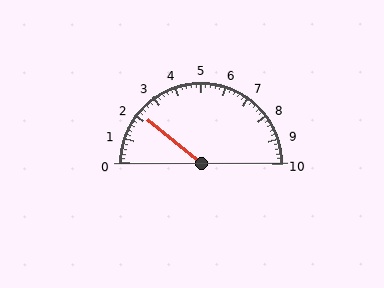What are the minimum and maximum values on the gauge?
The gauge ranges from 0 to 10.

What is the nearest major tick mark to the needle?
The nearest major tick mark is 2.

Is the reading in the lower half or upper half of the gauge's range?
The reading is in the lower half of the range (0 to 10).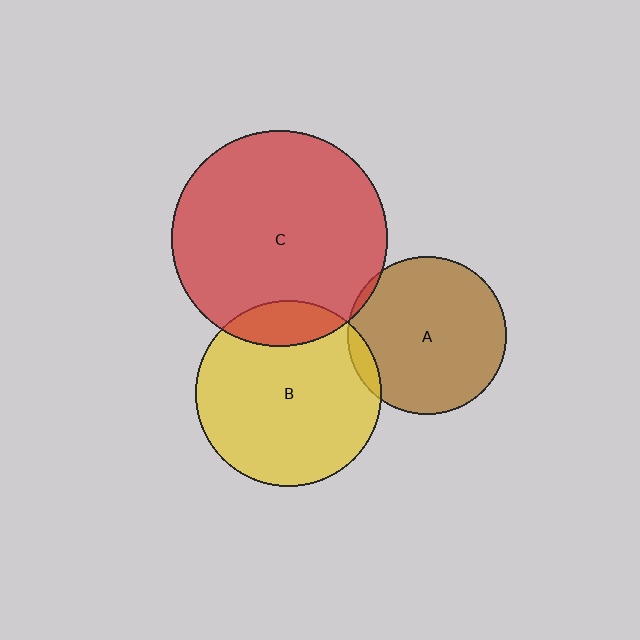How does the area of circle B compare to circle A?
Approximately 1.4 times.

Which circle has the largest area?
Circle C (red).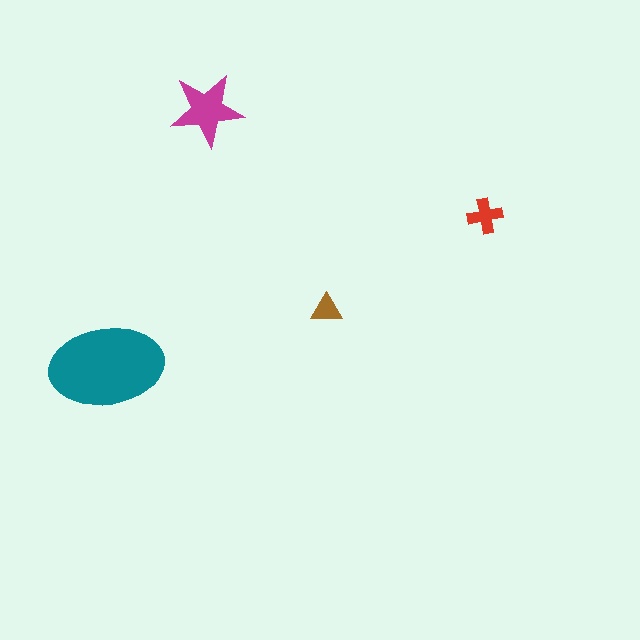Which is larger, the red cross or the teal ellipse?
The teal ellipse.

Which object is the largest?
The teal ellipse.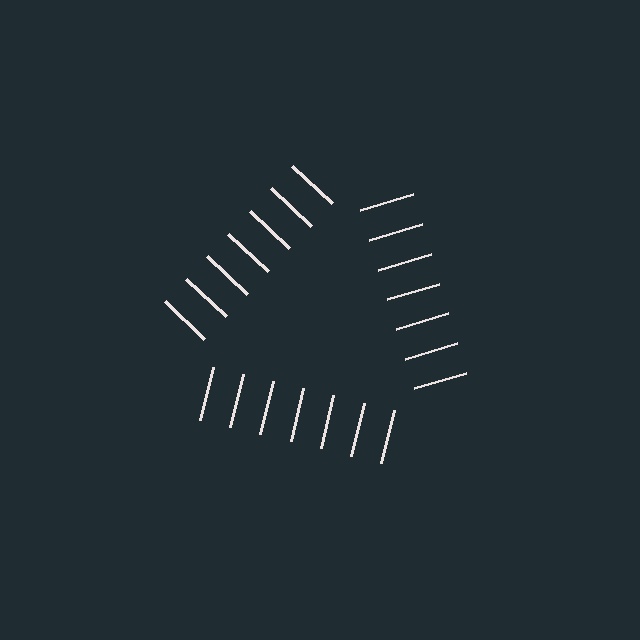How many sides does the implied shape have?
3 sides — the line-ends trace a triangle.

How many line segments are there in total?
21 — 7 along each of the 3 edges.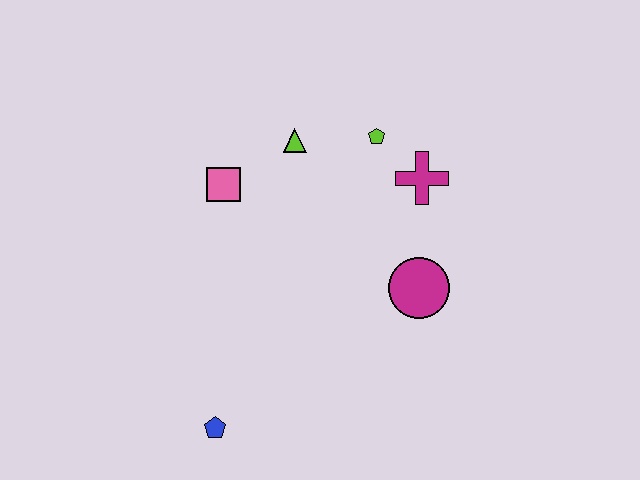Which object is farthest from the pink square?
The blue pentagon is farthest from the pink square.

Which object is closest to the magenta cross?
The lime pentagon is closest to the magenta cross.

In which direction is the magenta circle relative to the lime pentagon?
The magenta circle is below the lime pentagon.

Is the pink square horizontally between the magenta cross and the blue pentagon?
Yes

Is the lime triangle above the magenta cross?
Yes